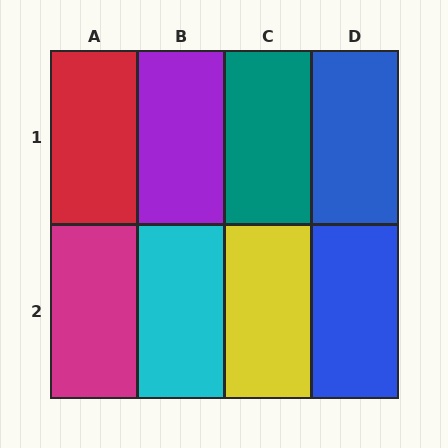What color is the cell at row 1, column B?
Purple.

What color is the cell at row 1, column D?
Blue.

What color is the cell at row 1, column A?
Red.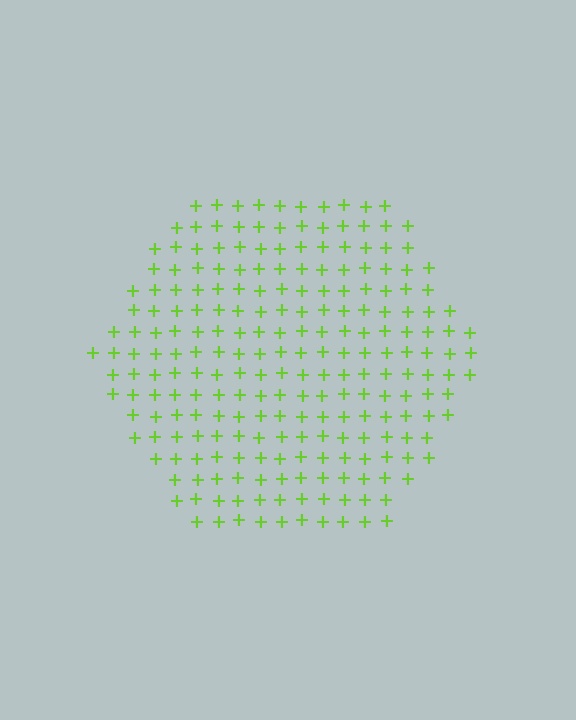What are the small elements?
The small elements are plus signs.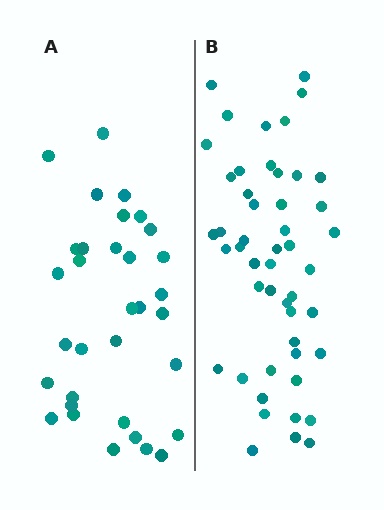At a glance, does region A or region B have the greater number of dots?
Region B (the right region) has more dots.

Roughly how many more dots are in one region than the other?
Region B has approximately 15 more dots than region A.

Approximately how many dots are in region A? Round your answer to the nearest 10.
About 30 dots. (The exact count is 33, which rounds to 30.)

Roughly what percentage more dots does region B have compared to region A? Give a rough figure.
About 50% more.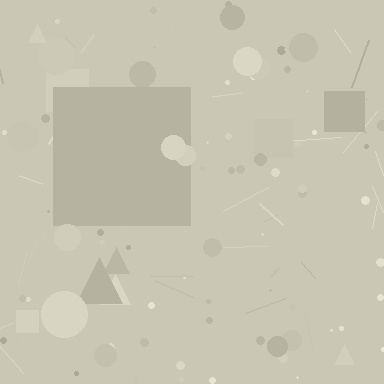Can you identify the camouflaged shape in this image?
The camouflaged shape is a square.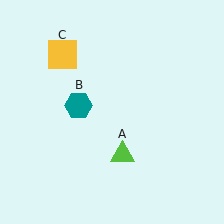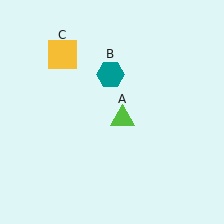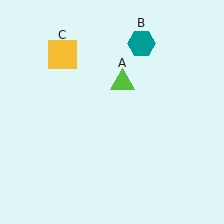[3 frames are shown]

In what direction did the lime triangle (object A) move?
The lime triangle (object A) moved up.